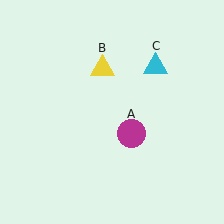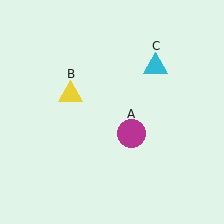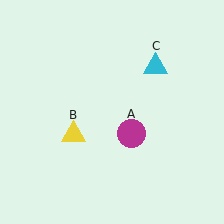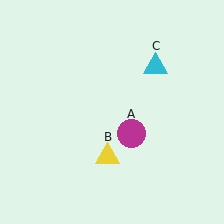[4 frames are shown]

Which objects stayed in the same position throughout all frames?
Magenta circle (object A) and cyan triangle (object C) remained stationary.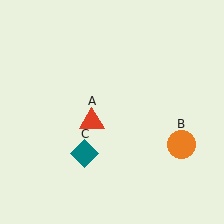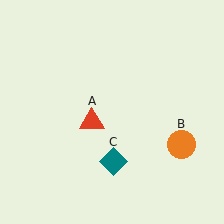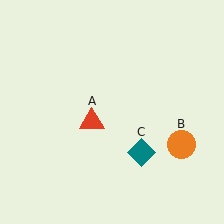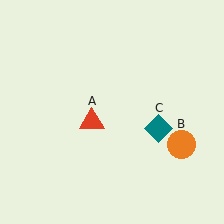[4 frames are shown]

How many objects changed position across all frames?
1 object changed position: teal diamond (object C).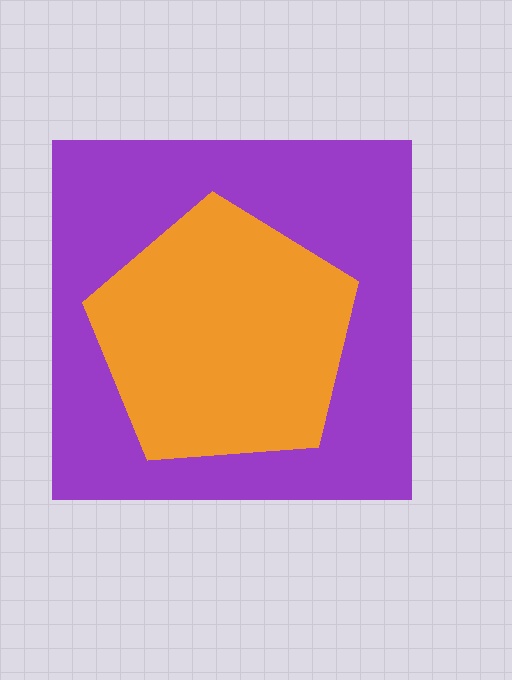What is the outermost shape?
The purple square.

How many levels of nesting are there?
2.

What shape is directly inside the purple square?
The orange pentagon.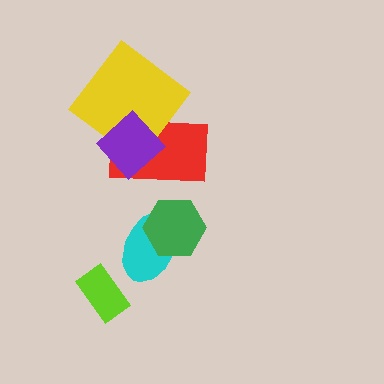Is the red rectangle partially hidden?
Yes, it is partially covered by another shape.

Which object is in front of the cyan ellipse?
The green hexagon is in front of the cyan ellipse.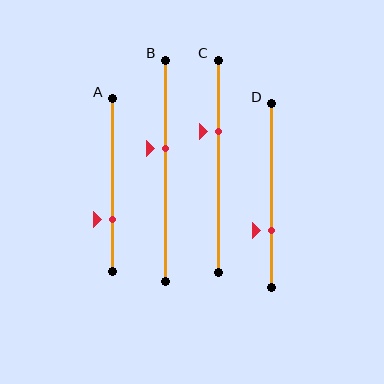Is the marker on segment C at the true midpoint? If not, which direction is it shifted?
No, the marker on segment C is shifted upward by about 17% of the segment length.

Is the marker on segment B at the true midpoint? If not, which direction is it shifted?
No, the marker on segment B is shifted upward by about 10% of the segment length.